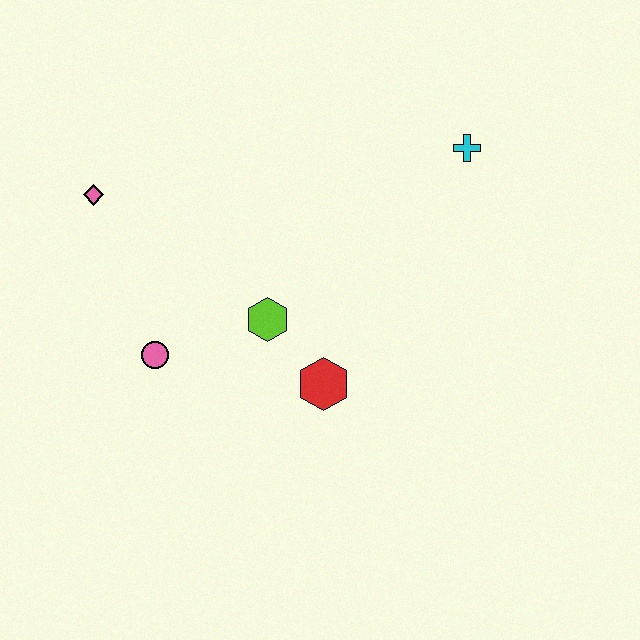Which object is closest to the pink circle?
The lime hexagon is closest to the pink circle.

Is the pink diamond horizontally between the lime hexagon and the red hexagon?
No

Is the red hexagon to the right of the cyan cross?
No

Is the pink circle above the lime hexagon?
No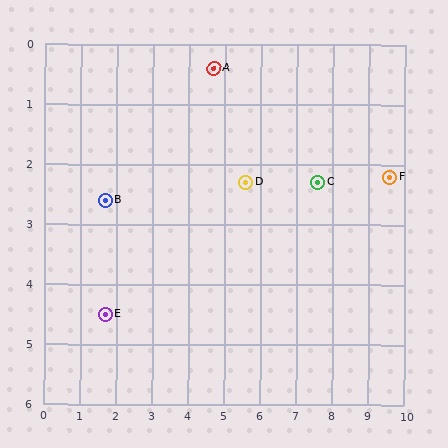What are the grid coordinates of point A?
Point A is at approximately (4.7, 0.4).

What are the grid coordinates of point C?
Point C is at approximately (7.6, 2.3).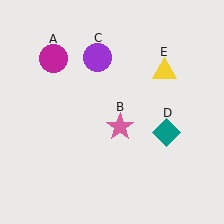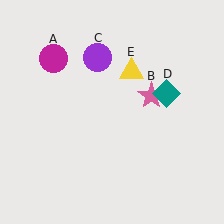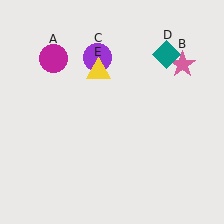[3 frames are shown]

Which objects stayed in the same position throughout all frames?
Magenta circle (object A) and purple circle (object C) remained stationary.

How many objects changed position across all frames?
3 objects changed position: pink star (object B), teal diamond (object D), yellow triangle (object E).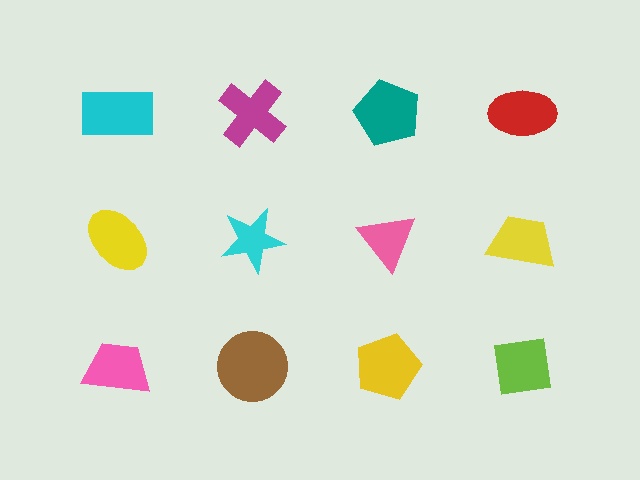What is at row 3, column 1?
A pink trapezoid.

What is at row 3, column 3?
A yellow pentagon.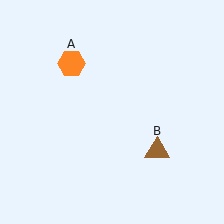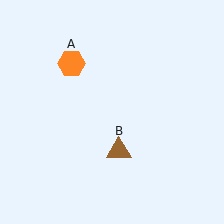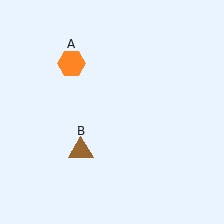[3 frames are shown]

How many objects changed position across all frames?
1 object changed position: brown triangle (object B).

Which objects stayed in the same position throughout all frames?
Orange hexagon (object A) remained stationary.